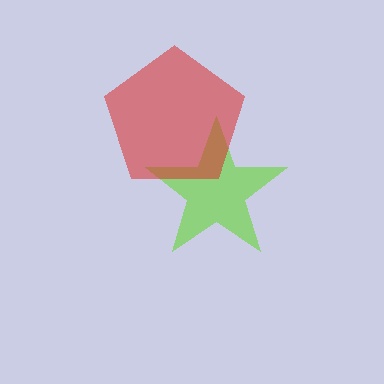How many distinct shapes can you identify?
There are 2 distinct shapes: a lime star, a red pentagon.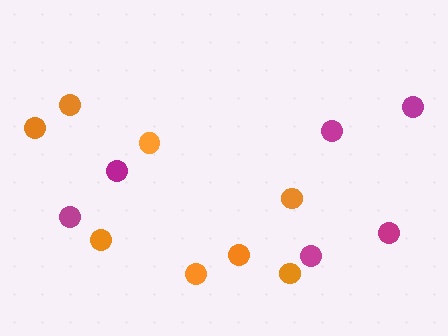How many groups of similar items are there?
There are 2 groups: one group of magenta circles (6) and one group of orange circles (8).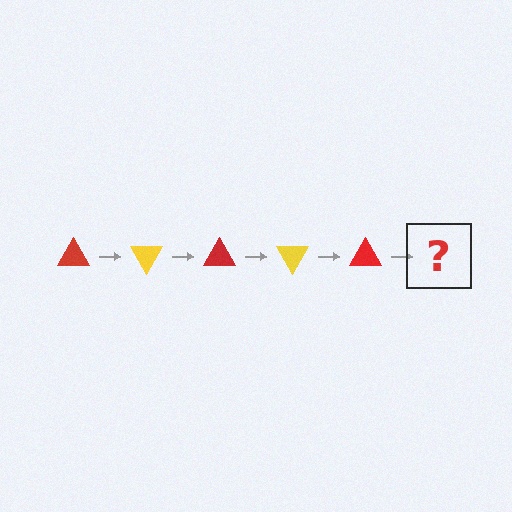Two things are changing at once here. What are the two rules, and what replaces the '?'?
The two rules are that it rotates 60 degrees each step and the color cycles through red and yellow. The '?' should be a yellow triangle, rotated 300 degrees from the start.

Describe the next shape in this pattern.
It should be a yellow triangle, rotated 300 degrees from the start.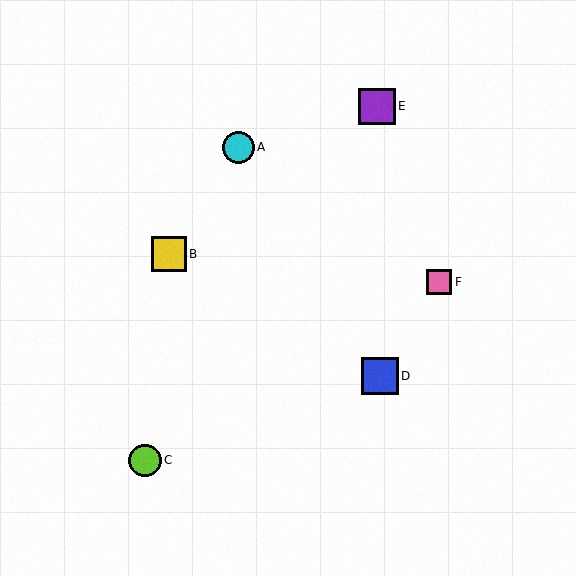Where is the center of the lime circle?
The center of the lime circle is at (145, 460).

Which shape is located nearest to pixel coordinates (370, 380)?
The blue square (labeled D) at (380, 376) is nearest to that location.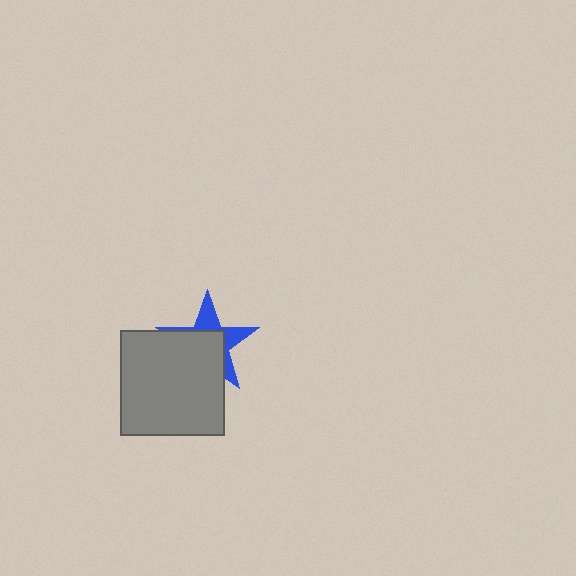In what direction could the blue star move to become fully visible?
The blue star could move toward the upper-right. That would shift it out from behind the gray square entirely.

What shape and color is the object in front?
The object in front is a gray square.